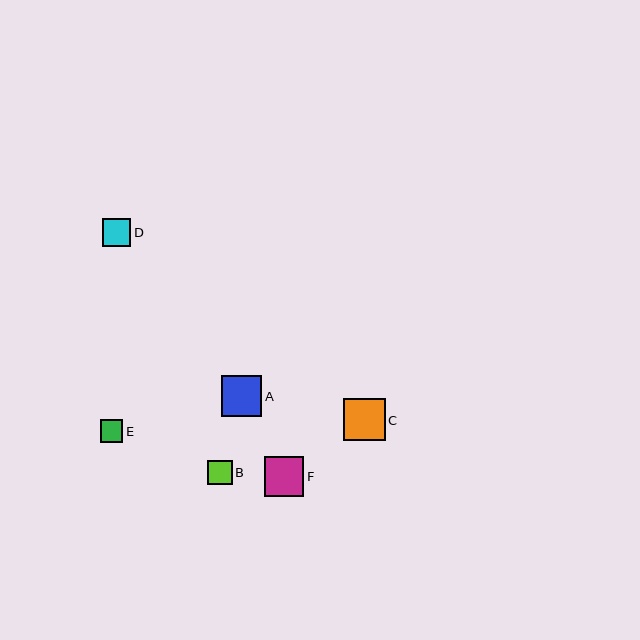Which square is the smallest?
Square E is the smallest with a size of approximately 23 pixels.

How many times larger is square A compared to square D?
Square A is approximately 1.4 times the size of square D.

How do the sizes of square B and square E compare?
Square B and square E are approximately the same size.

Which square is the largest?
Square C is the largest with a size of approximately 42 pixels.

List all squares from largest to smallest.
From largest to smallest: C, A, F, D, B, E.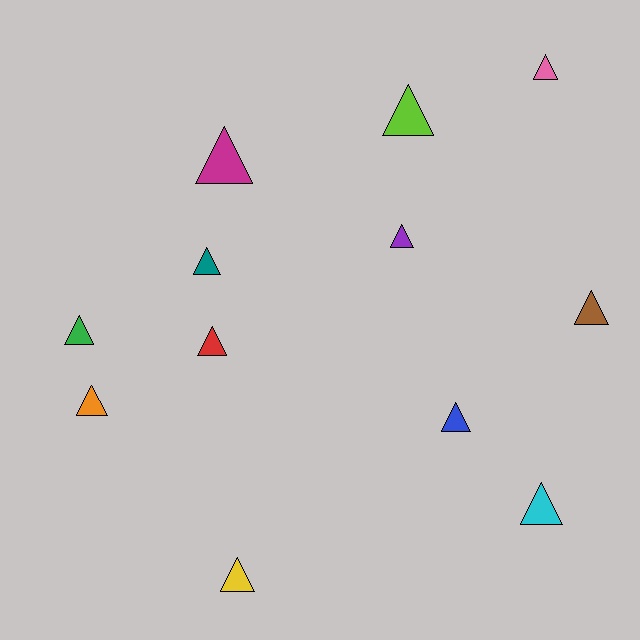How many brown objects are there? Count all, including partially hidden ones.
There is 1 brown object.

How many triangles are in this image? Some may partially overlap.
There are 12 triangles.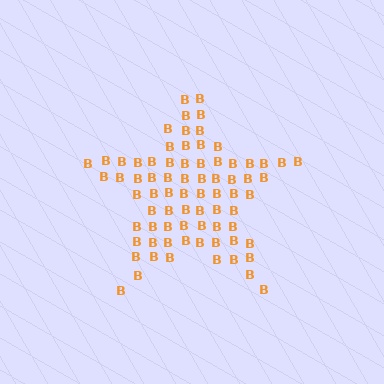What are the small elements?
The small elements are letter B's.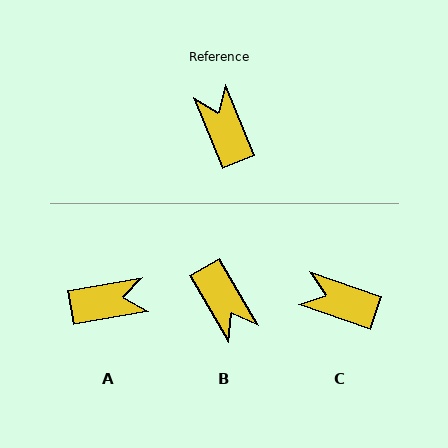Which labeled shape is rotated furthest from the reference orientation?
B, about 172 degrees away.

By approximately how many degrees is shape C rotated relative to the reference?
Approximately 49 degrees counter-clockwise.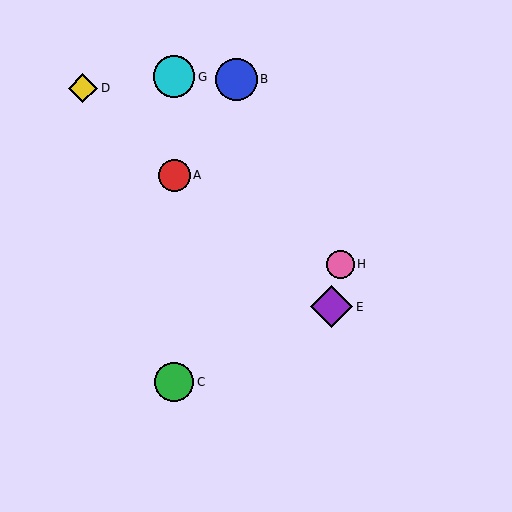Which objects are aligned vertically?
Objects A, C, F, G are aligned vertically.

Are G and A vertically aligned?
Yes, both are at x≈174.